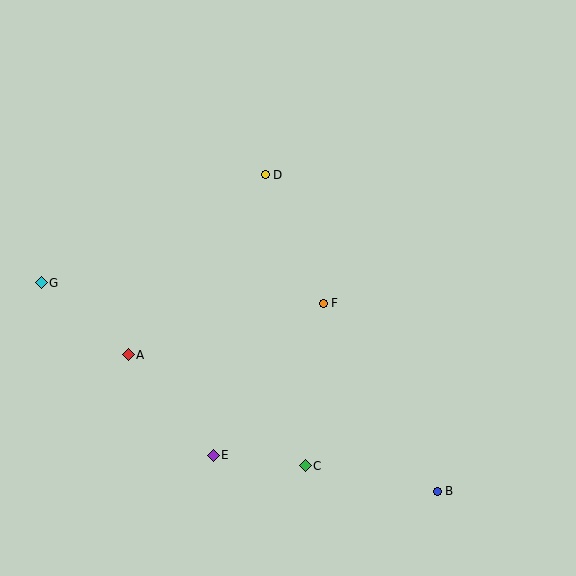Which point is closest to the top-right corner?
Point D is closest to the top-right corner.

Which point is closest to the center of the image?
Point F at (323, 303) is closest to the center.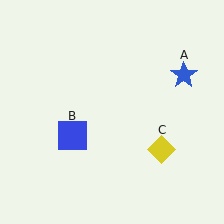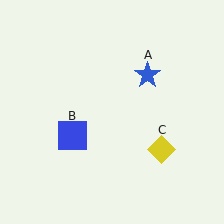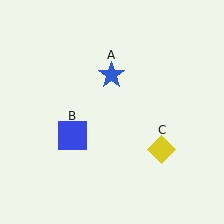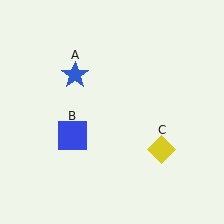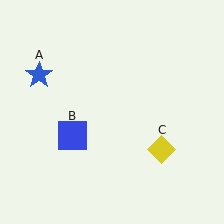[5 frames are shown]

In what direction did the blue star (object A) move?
The blue star (object A) moved left.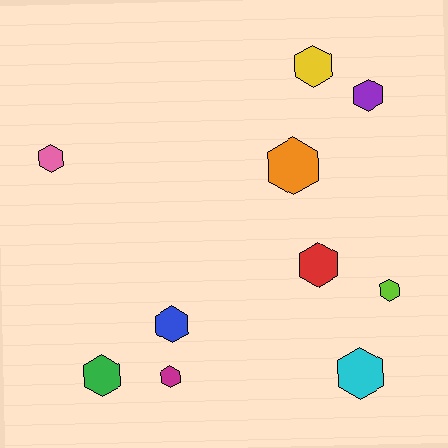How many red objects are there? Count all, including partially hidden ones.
There is 1 red object.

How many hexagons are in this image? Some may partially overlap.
There are 10 hexagons.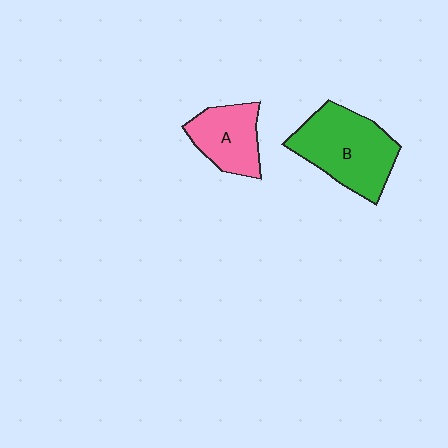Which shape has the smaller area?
Shape A (pink).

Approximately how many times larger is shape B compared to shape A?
Approximately 1.6 times.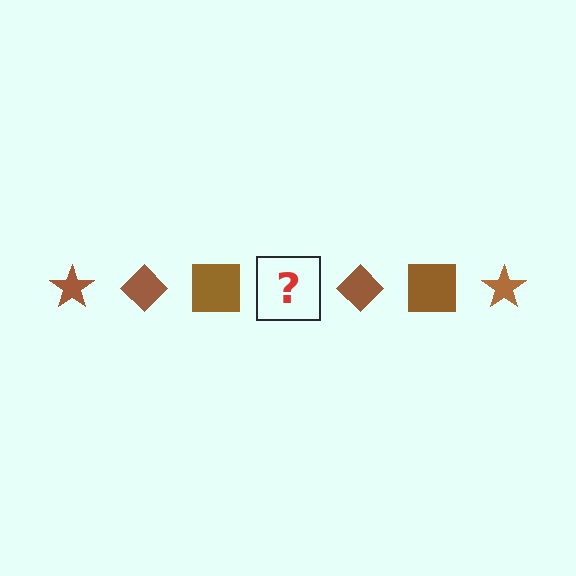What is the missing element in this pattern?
The missing element is a brown star.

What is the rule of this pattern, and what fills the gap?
The rule is that the pattern cycles through star, diamond, square shapes in brown. The gap should be filled with a brown star.